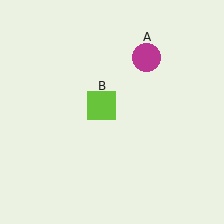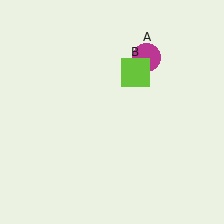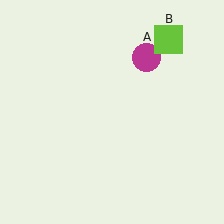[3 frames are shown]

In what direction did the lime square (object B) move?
The lime square (object B) moved up and to the right.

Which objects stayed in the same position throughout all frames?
Magenta circle (object A) remained stationary.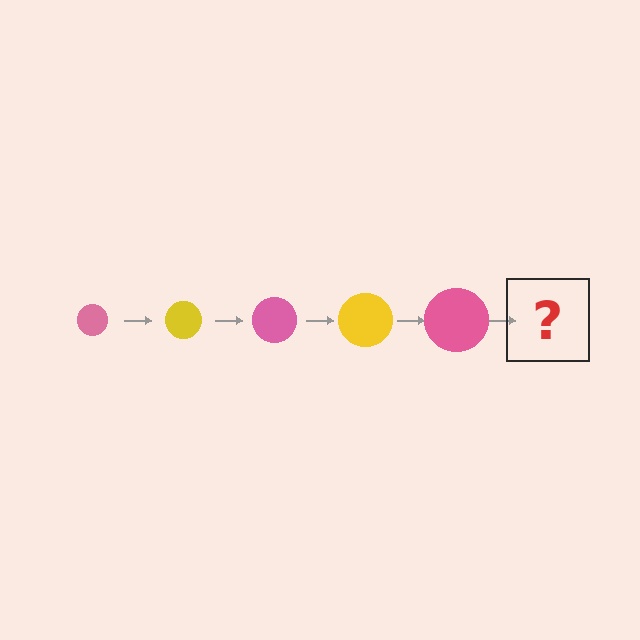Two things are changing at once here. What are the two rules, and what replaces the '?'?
The two rules are that the circle grows larger each step and the color cycles through pink and yellow. The '?' should be a yellow circle, larger than the previous one.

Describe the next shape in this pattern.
It should be a yellow circle, larger than the previous one.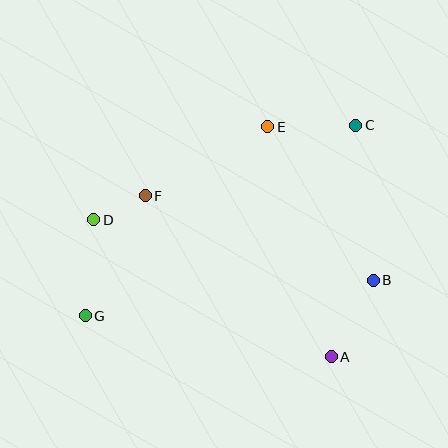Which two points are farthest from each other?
Points C and G are farthest from each other.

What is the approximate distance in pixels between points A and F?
The distance between A and F is approximately 246 pixels.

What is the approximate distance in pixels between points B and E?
The distance between B and E is approximately 186 pixels.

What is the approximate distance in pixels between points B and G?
The distance between B and G is approximately 290 pixels.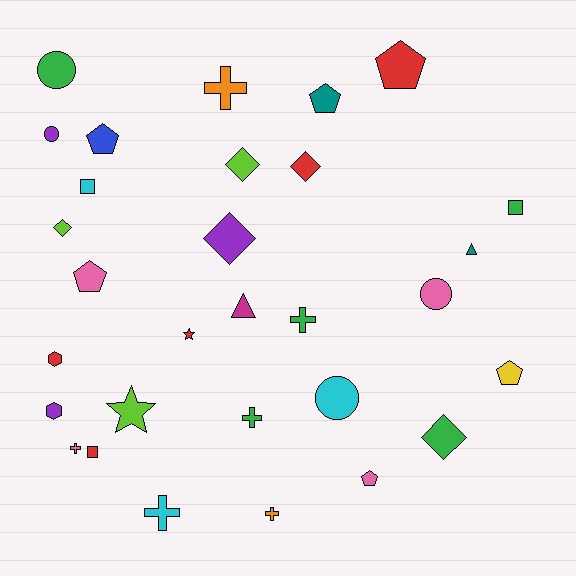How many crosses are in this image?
There are 6 crosses.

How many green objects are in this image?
There are 5 green objects.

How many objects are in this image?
There are 30 objects.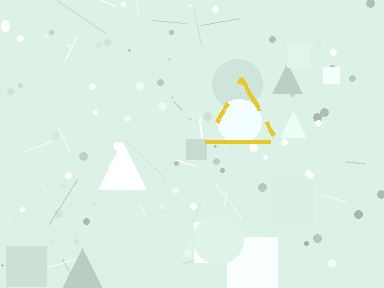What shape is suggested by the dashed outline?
The dashed outline suggests a triangle.